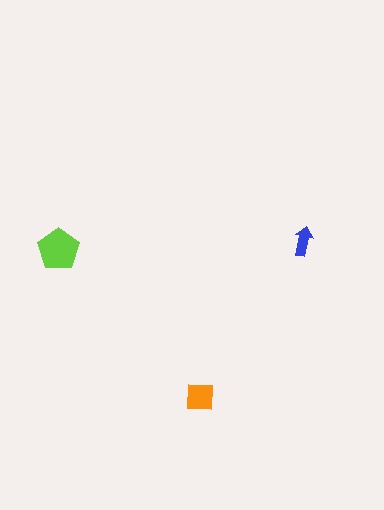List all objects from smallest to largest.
The blue arrow, the orange square, the lime pentagon.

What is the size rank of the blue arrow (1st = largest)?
3rd.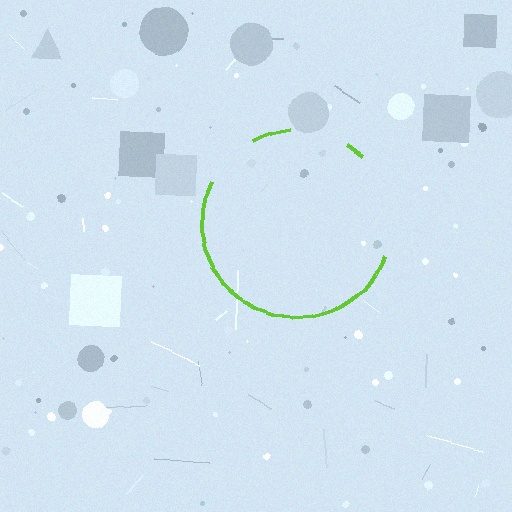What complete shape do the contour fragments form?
The contour fragments form a circle.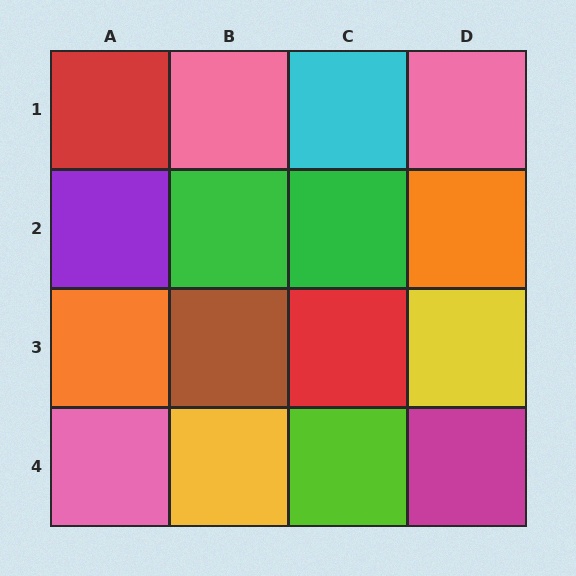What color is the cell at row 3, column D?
Yellow.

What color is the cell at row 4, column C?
Lime.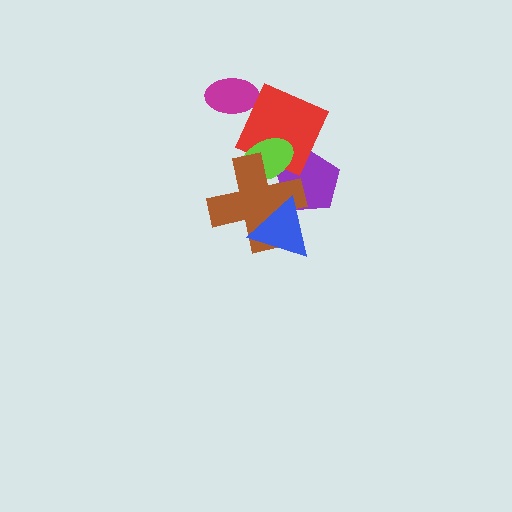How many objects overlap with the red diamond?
4 objects overlap with the red diamond.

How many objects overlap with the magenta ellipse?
1 object overlaps with the magenta ellipse.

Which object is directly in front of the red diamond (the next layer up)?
The lime ellipse is directly in front of the red diamond.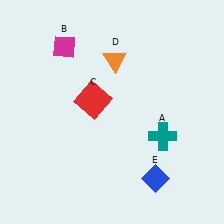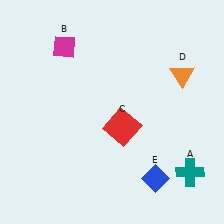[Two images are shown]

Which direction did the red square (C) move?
The red square (C) moved right.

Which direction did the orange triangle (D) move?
The orange triangle (D) moved right.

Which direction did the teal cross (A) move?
The teal cross (A) moved down.